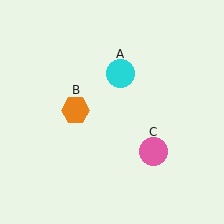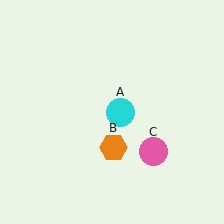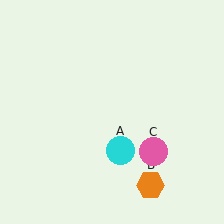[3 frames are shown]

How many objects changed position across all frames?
2 objects changed position: cyan circle (object A), orange hexagon (object B).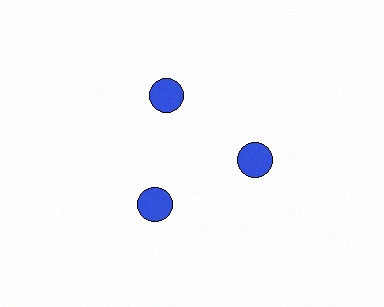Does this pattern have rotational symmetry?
Yes, this pattern has 3-fold rotational symmetry. It looks the same after rotating 120 degrees around the center.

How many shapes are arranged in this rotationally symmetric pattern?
There are 3 shapes, arranged in 3 groups of 1.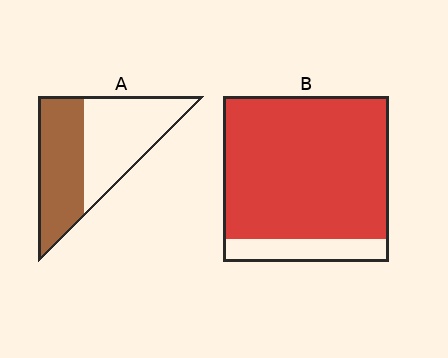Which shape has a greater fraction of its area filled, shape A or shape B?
Shape B.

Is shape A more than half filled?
Roughly half.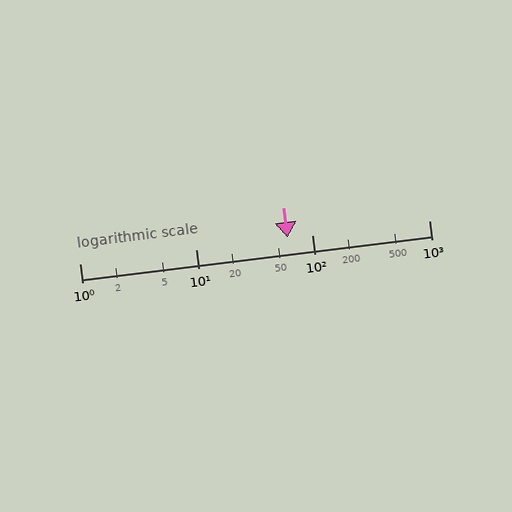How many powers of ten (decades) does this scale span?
The scale spans 3 decades, from 1 to 1000.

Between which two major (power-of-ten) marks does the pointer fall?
The pointer is between 10 and 100.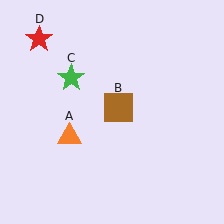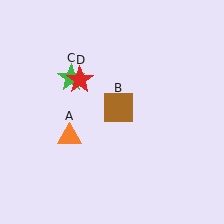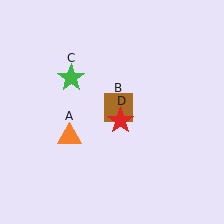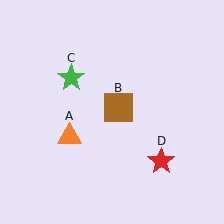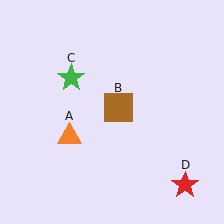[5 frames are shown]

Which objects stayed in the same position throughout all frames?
Orange triangle (object A) and brown square (object B) and green star (object C) remained stationary.